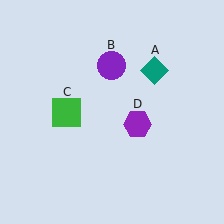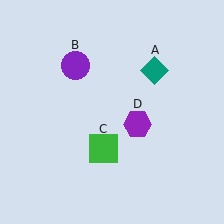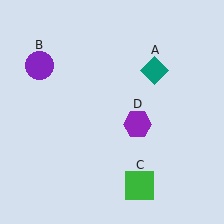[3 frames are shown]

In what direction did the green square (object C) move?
The green square (object C) moved down and to the right.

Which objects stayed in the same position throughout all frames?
Teal diamond (object A) and purple hexagon (object D) remained stationary.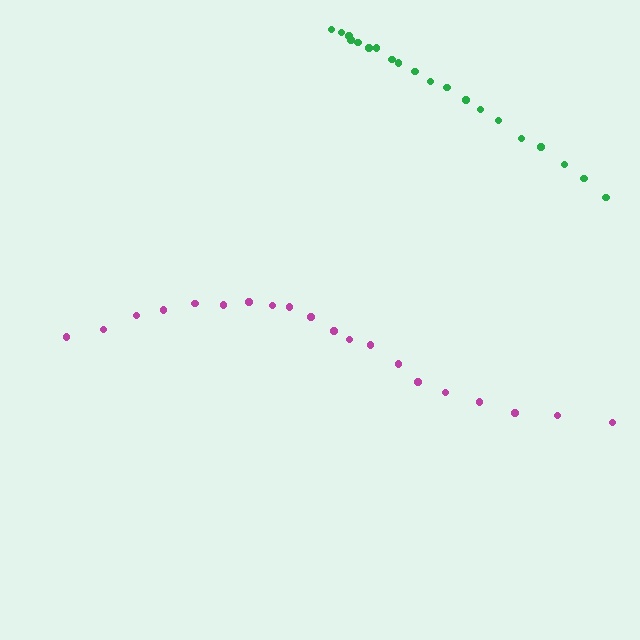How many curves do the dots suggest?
There are 2 distinct paths.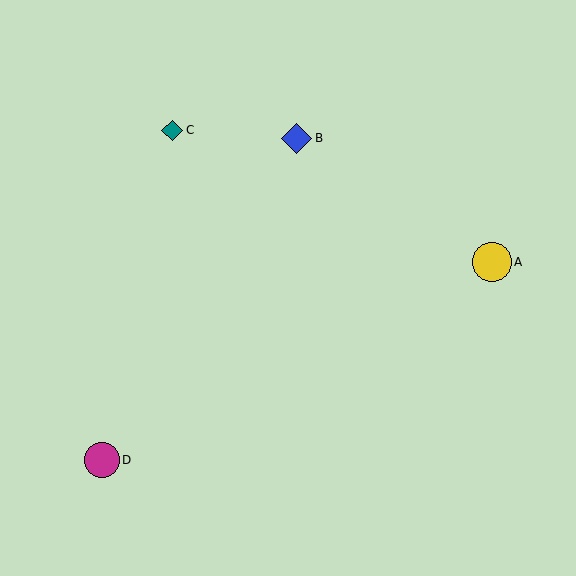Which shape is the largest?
The yellow circle (labeled A) is the largest.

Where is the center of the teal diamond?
The center of the teal diamond is at (172, 130).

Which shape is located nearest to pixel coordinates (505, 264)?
The yellow circle (labeled A) at (492, 262) is nearest to that location.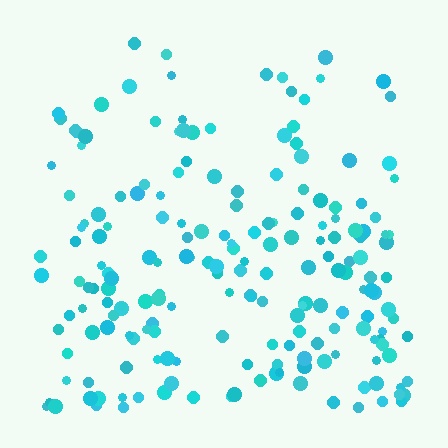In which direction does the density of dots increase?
From top to bottom, with the bottom side densest.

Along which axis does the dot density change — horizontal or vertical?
Vertical.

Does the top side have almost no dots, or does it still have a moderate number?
Still a moderate number, just noticeably fewer than the bottom.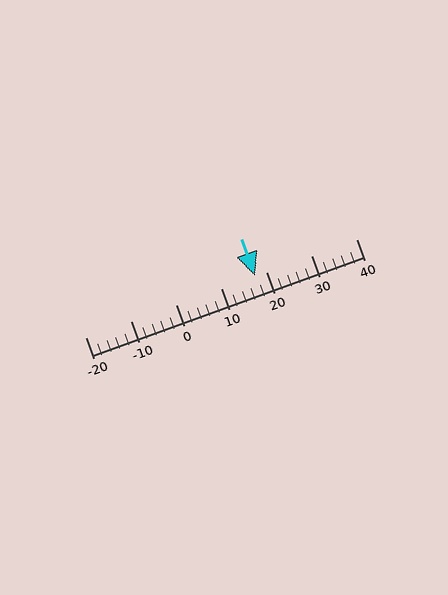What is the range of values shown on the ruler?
The ruler shows values from -20 to 40.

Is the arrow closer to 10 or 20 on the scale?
The arrow is closer to 20.